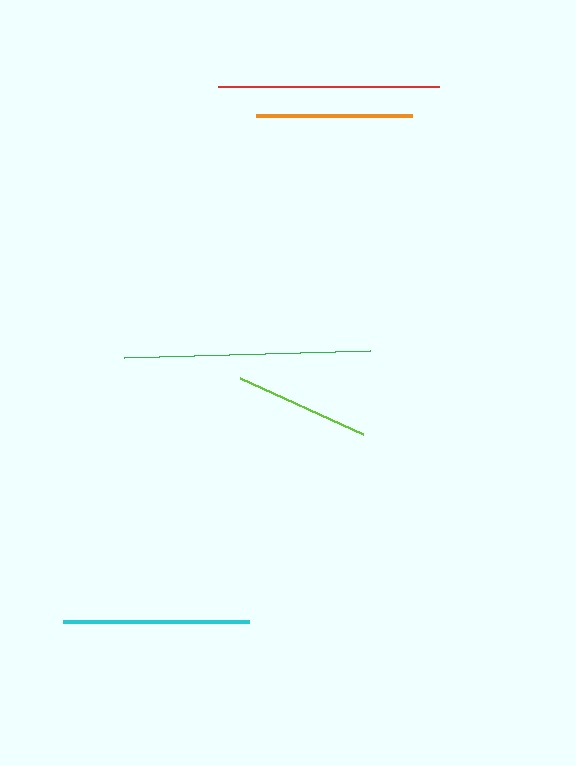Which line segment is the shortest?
The lime line is the shortest at approximately 135 pixels.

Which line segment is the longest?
The green line is the longest at approximately 246 pixels.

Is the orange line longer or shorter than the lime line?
The orange line is longer than the lime line.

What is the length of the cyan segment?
The cyan segment is approximately 186 pixels long.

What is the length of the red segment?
The red segment is approximately 220 pixels long.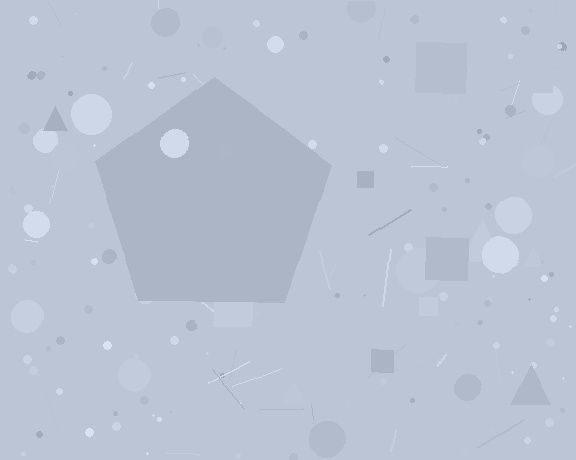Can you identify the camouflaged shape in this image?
The camouflaged shape is a pentagon.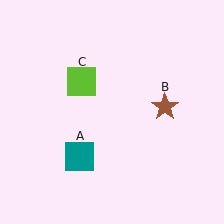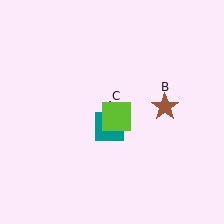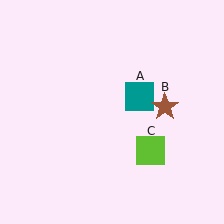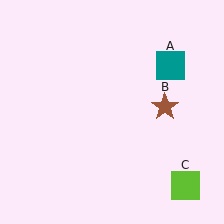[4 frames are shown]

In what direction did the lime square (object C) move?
The lime square (object C) moved down and to the right.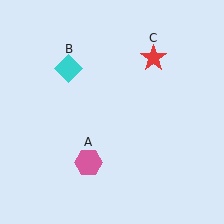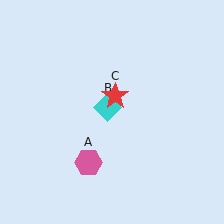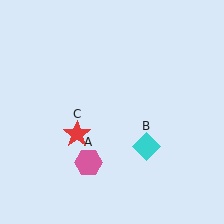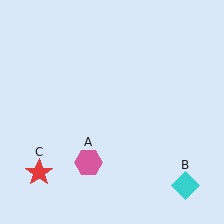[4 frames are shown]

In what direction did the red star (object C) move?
The red star (object C) moved down and to the left.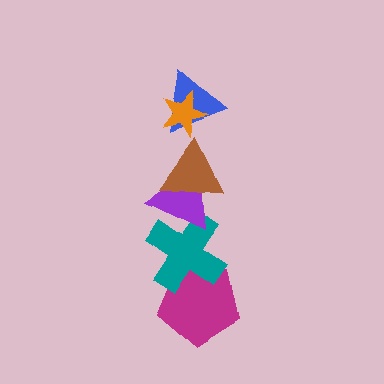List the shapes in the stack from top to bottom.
From top to bottom: the orange star, the blue triangle, the brown triangle, the purple triangle, the teal cross, the magenta pentagon.